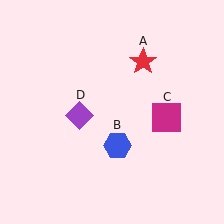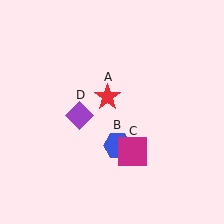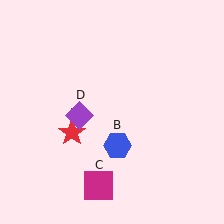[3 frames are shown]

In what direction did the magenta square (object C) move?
The magenta square (object C) moved down and to the left.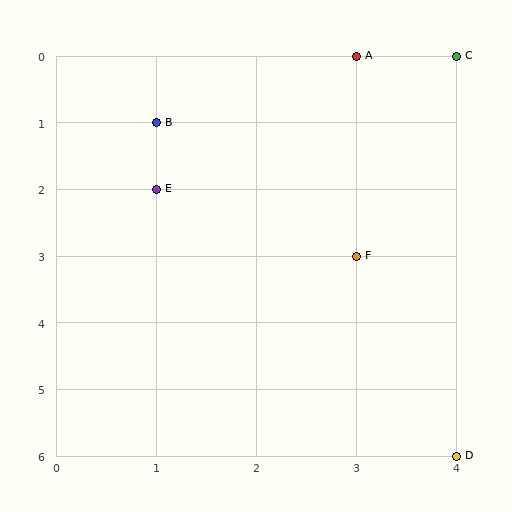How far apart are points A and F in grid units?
Points A and F are 3 rows apart.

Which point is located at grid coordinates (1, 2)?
Point E is at (1, 2).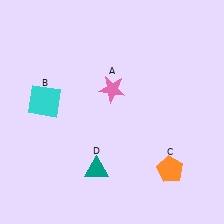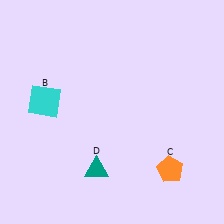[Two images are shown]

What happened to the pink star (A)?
The pink star (A) was removed in Image 2. It was in the top-right area of Image 1.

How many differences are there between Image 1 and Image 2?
There is 1 difference between the two images.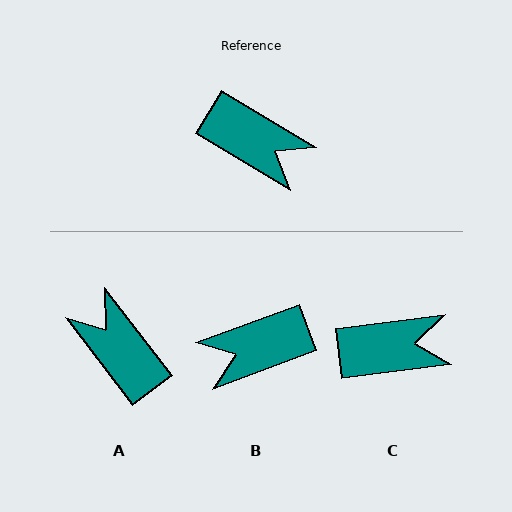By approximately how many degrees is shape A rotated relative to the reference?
Approximately 158 degrees counter-clockwise.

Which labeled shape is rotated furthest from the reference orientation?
A, about 158 degrees away.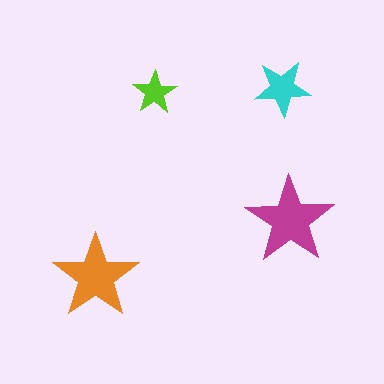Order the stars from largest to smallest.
the magenta one, the orange one, the cyan one, the lime one.